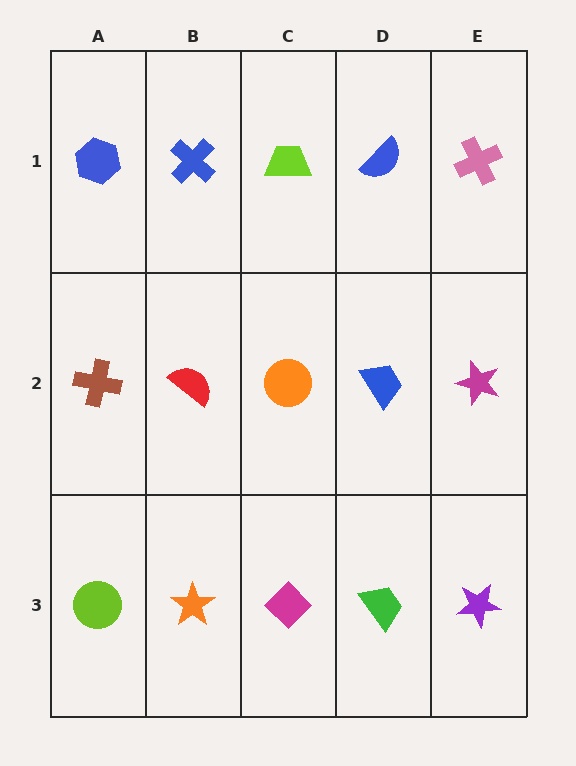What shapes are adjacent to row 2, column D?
A blue semicircle (row 1, column D), a green trapezoid (row 3, column D), an orange circle (row 2, column C), a magenta star (row 2, column E).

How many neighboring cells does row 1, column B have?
3.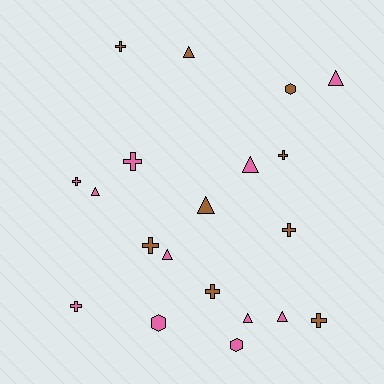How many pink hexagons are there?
There are 2 pink hexagons.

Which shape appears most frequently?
Cross, with 9 objects.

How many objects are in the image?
There are 20 objects.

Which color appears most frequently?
Pink, with 11 objects.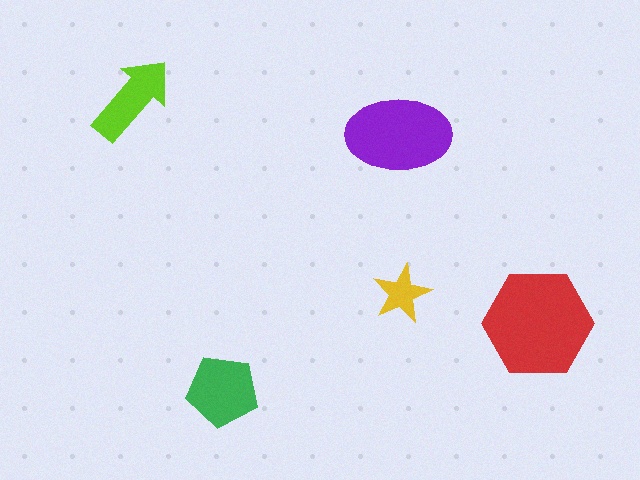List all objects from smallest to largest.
The yellow star, the lime arrow, the green pentagon, the purple ellipse, the red hexagon.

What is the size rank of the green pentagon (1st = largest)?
3rd.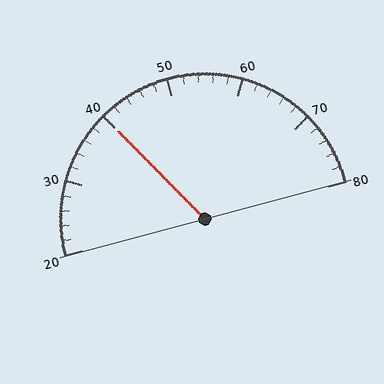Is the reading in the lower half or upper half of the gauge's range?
The reading is in the lower half of the range (20 to 80).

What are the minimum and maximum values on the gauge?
The gauge ranges from 20 to 80.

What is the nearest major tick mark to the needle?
The nearest major tick mark is 40.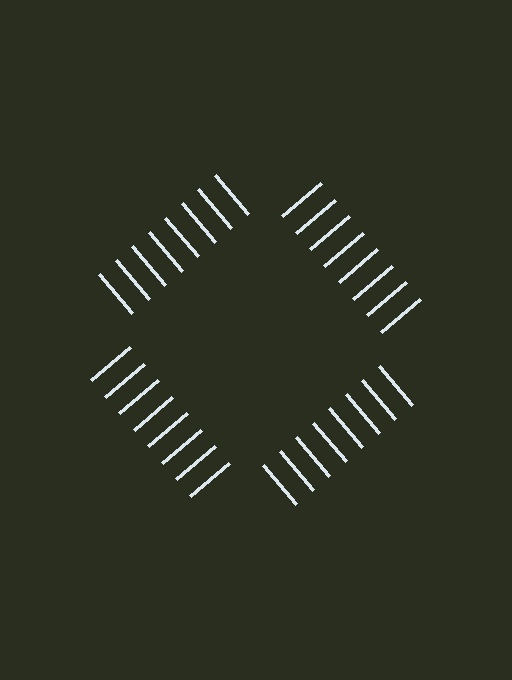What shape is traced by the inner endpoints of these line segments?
An illusory square — the line segments terminate on its edges but no continuous stroke is drawn.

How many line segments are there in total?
32 — 8 along each of the 4 edges.